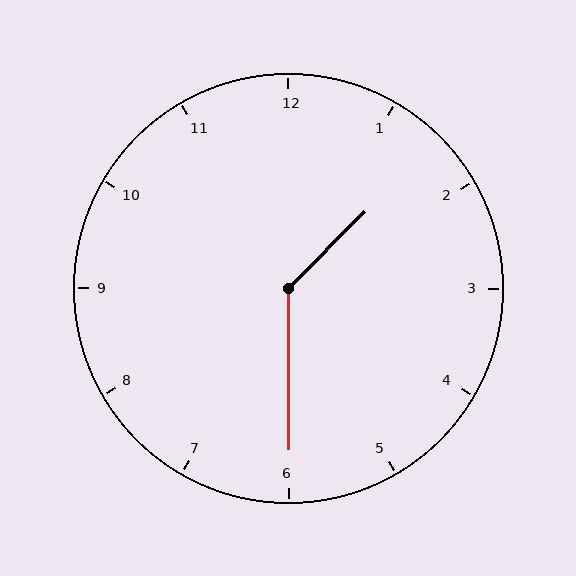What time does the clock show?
1:30.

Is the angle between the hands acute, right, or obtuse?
It is obtuse.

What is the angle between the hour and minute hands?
Approximately 135 degrees.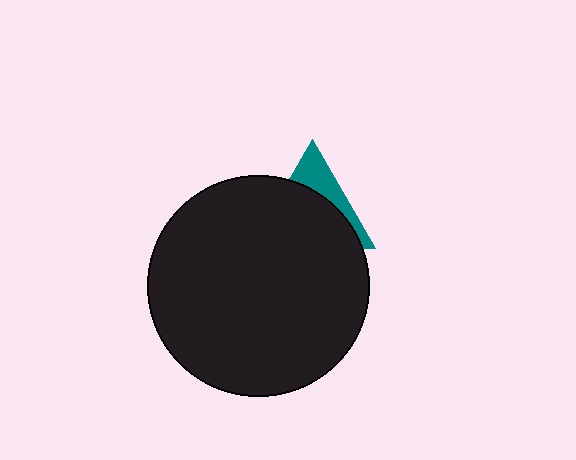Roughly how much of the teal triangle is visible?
A small part of it is visible (roughly 31%).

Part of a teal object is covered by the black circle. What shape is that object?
It is a triangle.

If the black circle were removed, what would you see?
You would see the complete teal triangle.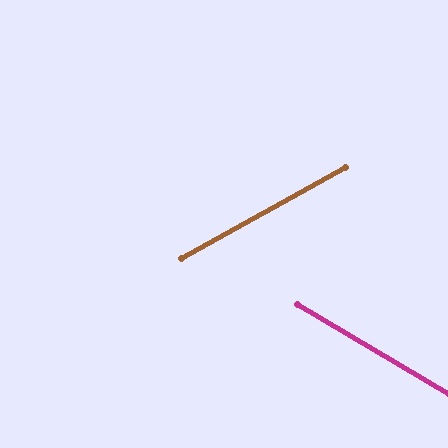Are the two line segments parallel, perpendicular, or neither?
Neither parallel nor perpendicular — they differ by about 60°.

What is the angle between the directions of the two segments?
Approximately 60 degrees.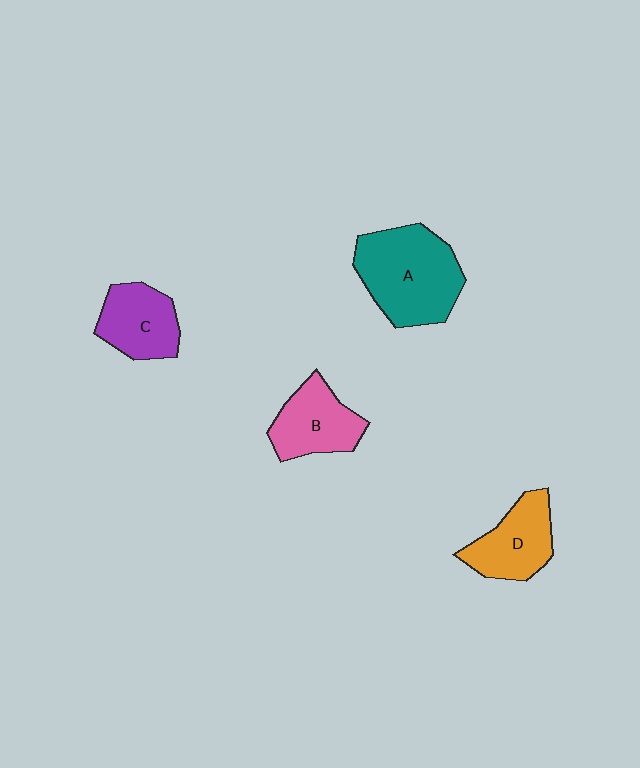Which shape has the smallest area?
Shape C (purple).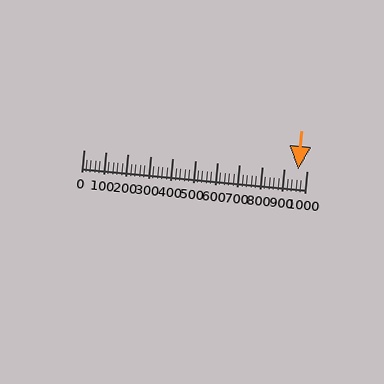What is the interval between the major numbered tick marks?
The major tick marks are spaced 100 units apart.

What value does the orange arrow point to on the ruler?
The orange arrow points to approximately 960.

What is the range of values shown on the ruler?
The ruler shows values from 0 to 1000.